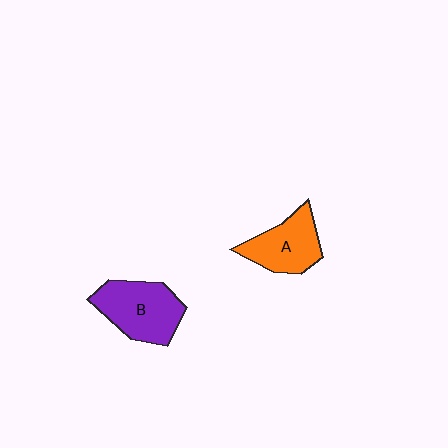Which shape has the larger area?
Shape B (purple).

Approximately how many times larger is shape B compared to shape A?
Approximately 1.2 times.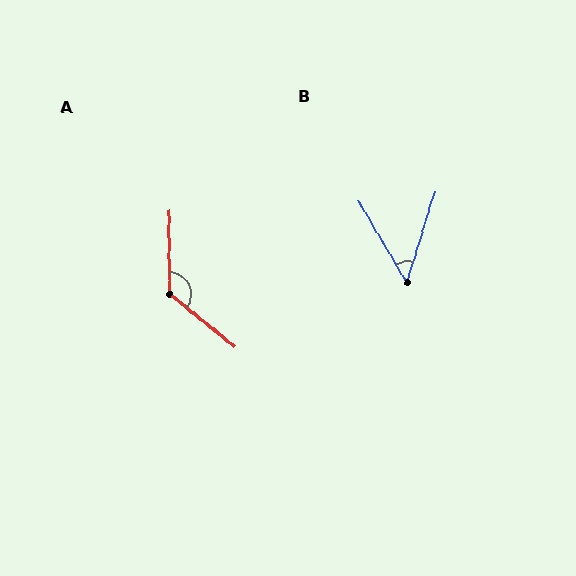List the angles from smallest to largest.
B (48°), A (129°).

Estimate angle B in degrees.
Approximately 48 degrees.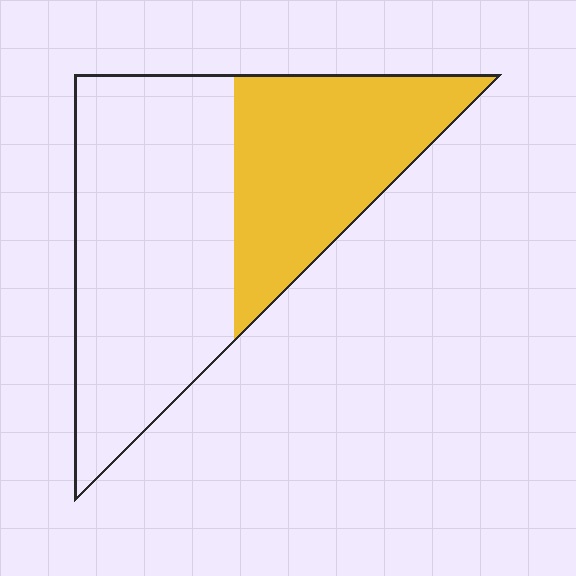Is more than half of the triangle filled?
No.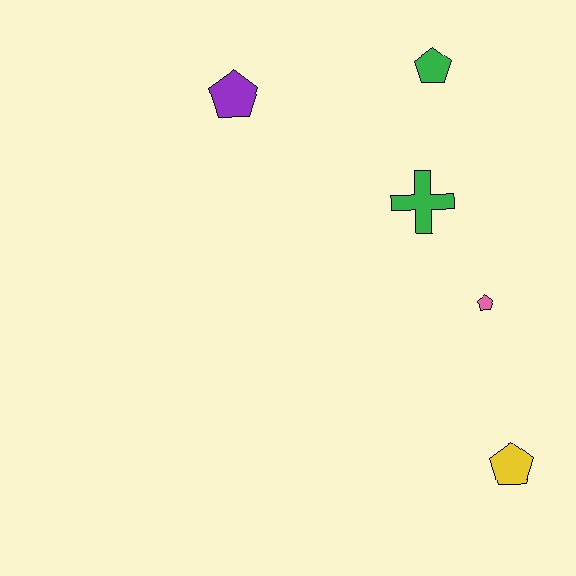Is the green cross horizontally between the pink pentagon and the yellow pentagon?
No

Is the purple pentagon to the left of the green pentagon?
Yes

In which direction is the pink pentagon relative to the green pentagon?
The pink pentagon is below the green pentagon.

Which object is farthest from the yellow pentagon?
The purple pentagon is farthest from the yellow pentagon.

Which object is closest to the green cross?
The pink pentagon is closest to the green cross.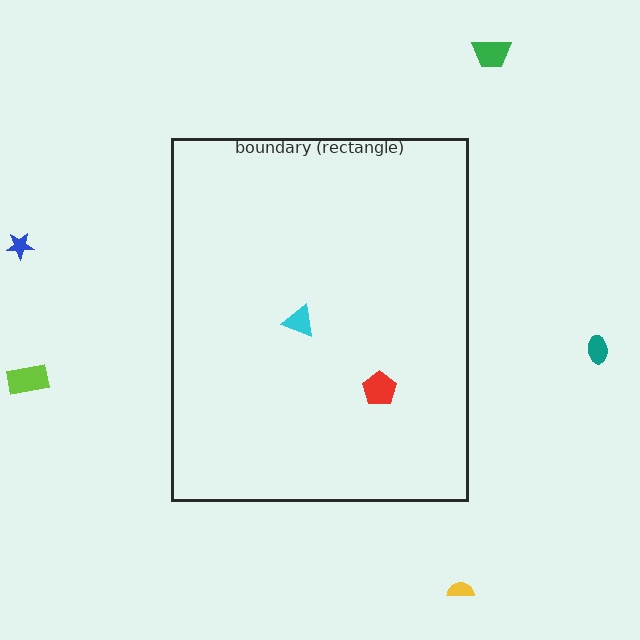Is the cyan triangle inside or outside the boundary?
Inside.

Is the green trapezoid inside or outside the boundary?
Outside.